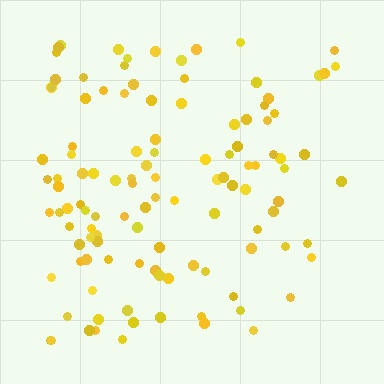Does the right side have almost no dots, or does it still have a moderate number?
Still a moderate number, just noticeably fewer than the left.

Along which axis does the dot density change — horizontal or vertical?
Horizontal.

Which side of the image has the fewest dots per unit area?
The right.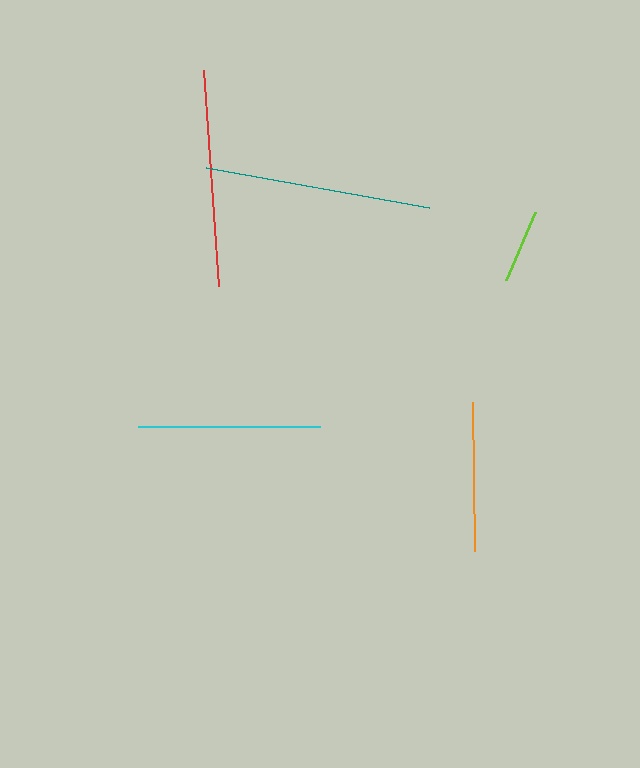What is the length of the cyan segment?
The cyan segment is approximately 182 pixels long.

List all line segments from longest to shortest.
From longest to shortest: teal, red, cyan, orange, lime.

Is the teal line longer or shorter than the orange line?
The teal line is longer than the orange line.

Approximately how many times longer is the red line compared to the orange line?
The red line is approximately 1.5 times the length of the orange line.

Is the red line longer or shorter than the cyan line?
The red line is longer than the cyan line.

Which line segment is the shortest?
The lime line is the shortest at approximately 73 pixels.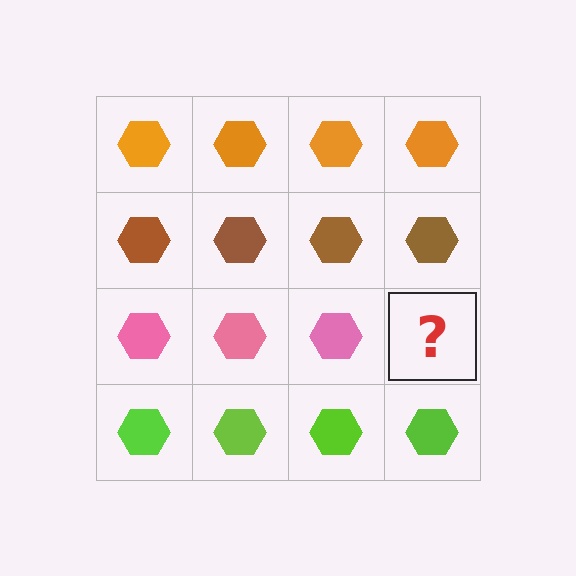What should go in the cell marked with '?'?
The missing cell should contain a pink hexagon.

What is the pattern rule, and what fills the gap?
The rule is that each row has a consistent color. The gap should be filled with a pink hexagon.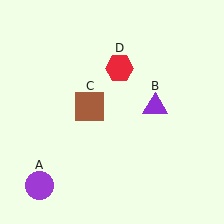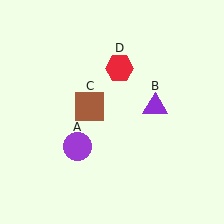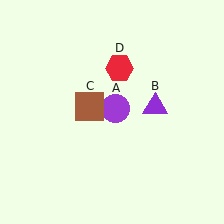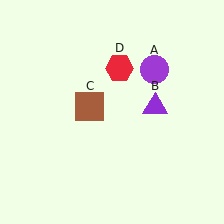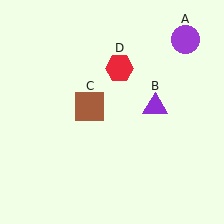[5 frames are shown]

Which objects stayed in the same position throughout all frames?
Purple triangle (object B) and brown square (object C) and red hexagon (object D) remained stationary.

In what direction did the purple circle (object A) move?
The purple circle (object A) moved up and to the right.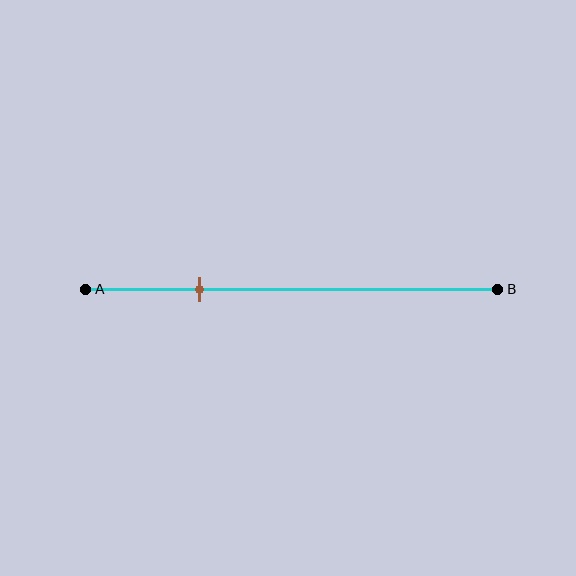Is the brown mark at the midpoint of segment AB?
No, the mark is at about 30% from A, not at the 50% midpoint.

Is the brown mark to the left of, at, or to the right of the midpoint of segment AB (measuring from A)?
The brown mark is to the left of the midpoint of segment AB.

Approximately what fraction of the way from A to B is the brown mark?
The brown mark is approximately 30% of the way from A to B.